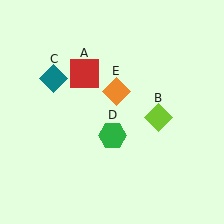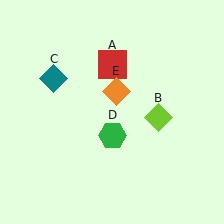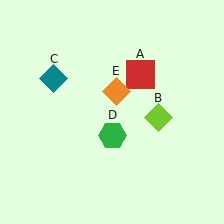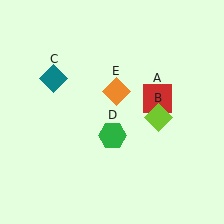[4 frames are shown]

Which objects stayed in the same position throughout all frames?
Lime diamond (object B) and teal diamond (object C) and green hexagon (object D) and orange diamond (object E) remained stationary.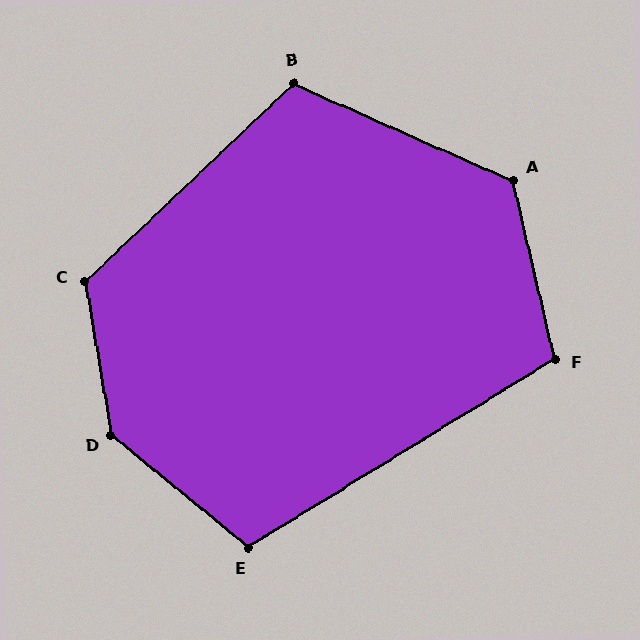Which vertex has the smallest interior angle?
F, at approximately 108 degrees.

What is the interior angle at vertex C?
Approximately 124 degrees (obtuse).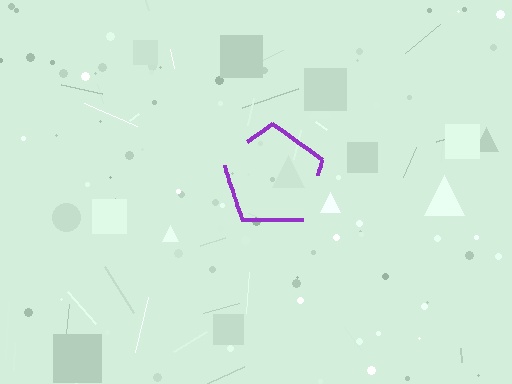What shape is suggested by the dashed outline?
The dashed outline suggests a pentagon.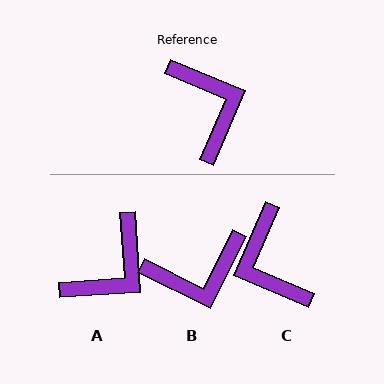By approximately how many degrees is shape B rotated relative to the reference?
Approximately 94 degrees clockwise.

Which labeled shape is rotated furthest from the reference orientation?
C, about 180 degrees away.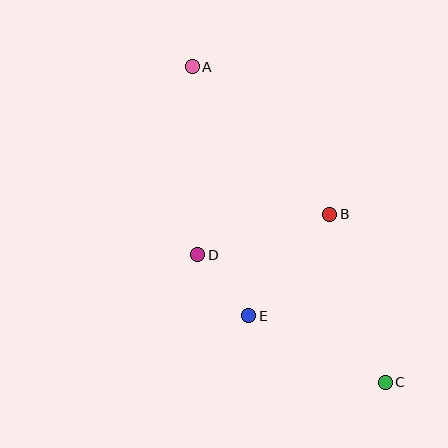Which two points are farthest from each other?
Points A and C are farthest from each other.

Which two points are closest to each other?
Points D and E are closest to each other.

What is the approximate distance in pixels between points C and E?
The distance between C and E is approximately 152 pixels.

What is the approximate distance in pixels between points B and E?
The distance between B and E is approximately 130 pixels.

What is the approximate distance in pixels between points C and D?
The distance between C and D is approximately 227 pixels.